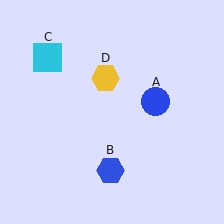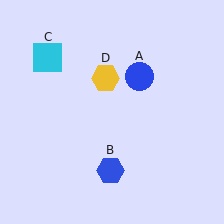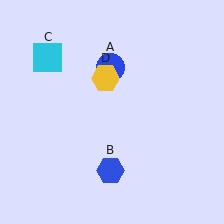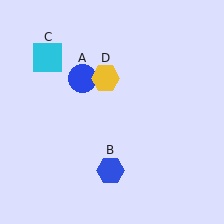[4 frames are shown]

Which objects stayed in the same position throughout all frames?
Blue hexagon (object B) and cyan square (object C) and yellow hexagon (object D) remained stationary.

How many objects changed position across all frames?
1 object changed position: blue circle (object A).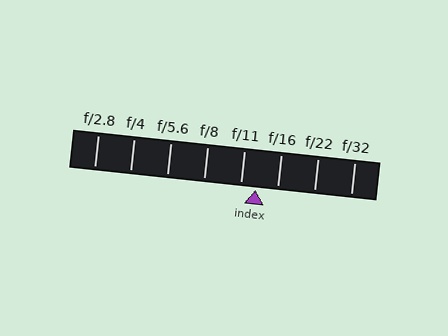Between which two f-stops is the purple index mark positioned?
The index mark is between f/11 and f/16.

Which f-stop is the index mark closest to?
The index mark is closest to f/11.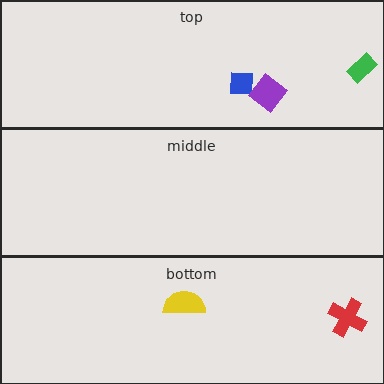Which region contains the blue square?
The top region.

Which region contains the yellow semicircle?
The bottom region.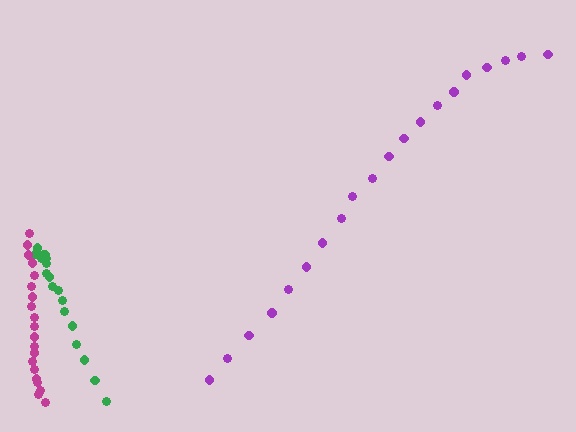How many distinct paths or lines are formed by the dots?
There are 3 distinct paths.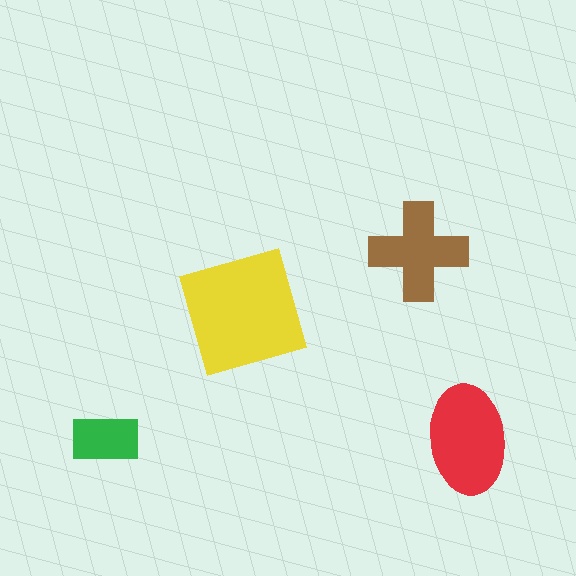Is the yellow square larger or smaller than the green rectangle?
Larger.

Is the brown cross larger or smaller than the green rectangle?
Larger.